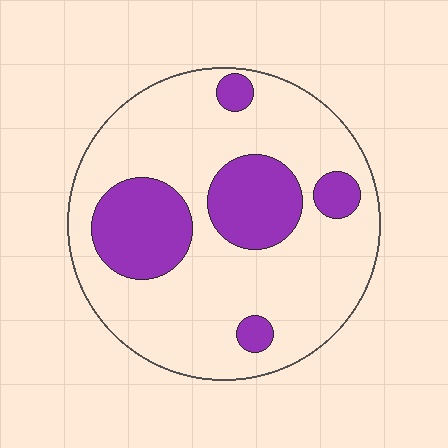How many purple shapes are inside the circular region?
5.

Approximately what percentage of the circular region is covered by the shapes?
Approximately 25%.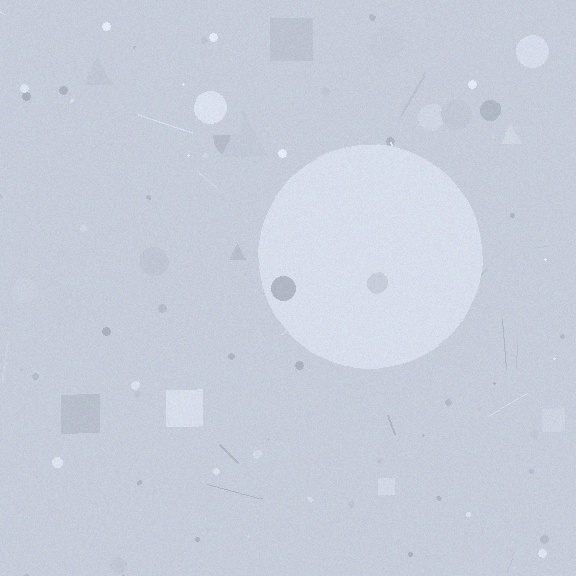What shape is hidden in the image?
A circle is hidden in the image.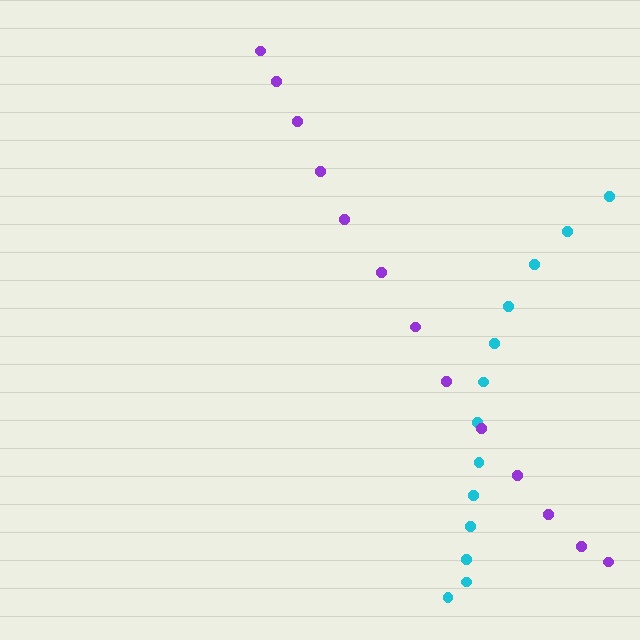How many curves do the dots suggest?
There are 2 distinct paths.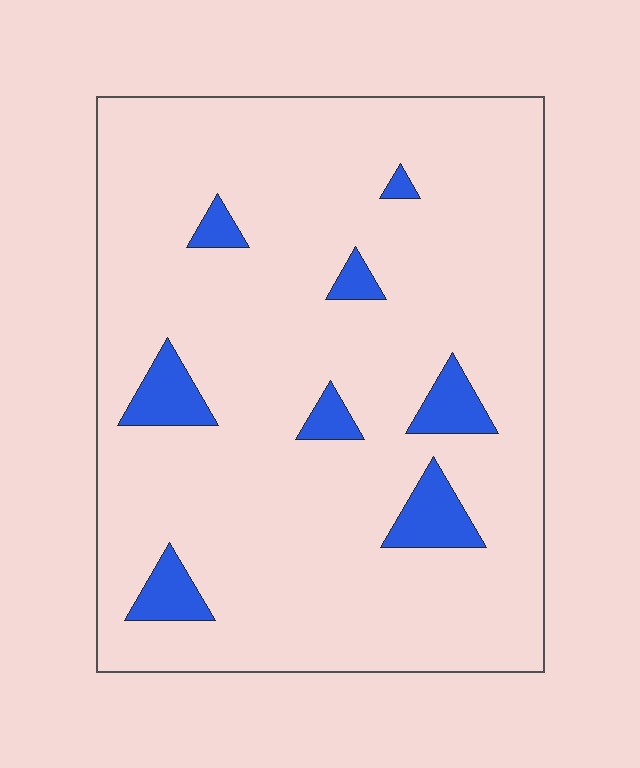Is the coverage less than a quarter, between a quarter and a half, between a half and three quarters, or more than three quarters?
Less than a quarter.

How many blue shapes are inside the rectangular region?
8.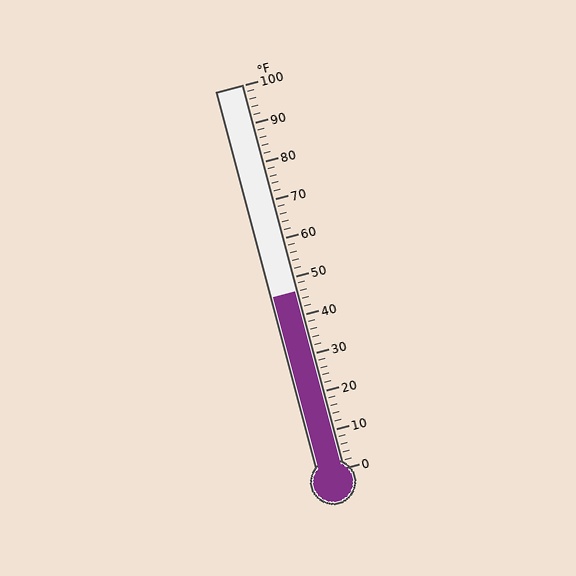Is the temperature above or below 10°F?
The temperature is above 10°F.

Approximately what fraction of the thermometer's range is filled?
The thermometer is filled to approximately 45% of its range.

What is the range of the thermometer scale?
The thermometer scale ranges from 0°F to 100°F.